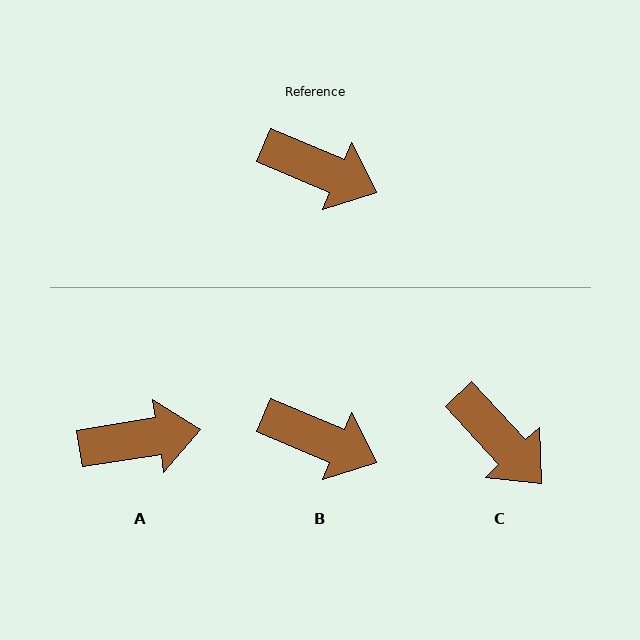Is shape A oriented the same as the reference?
No, it is off by about 32 degrees.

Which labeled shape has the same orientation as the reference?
B.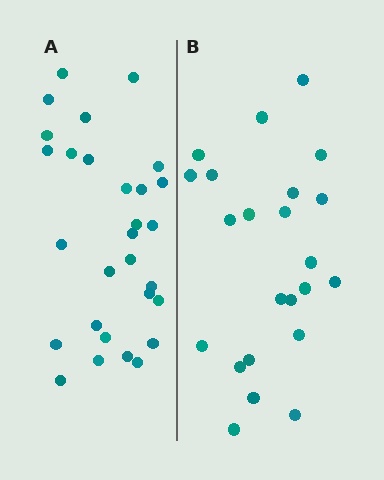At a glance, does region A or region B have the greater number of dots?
Region A (the left region) has more dots.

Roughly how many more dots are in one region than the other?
Region A has about 6 more dots than region B.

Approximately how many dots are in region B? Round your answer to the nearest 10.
About 20 dots. (The exact count is 23, which rounds to 20.)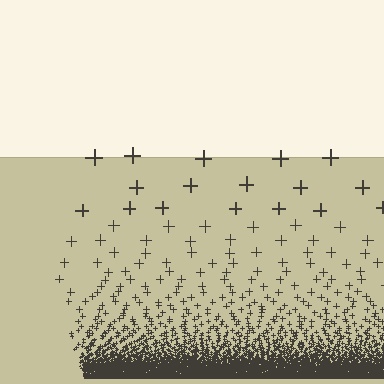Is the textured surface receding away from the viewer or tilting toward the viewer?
The surface appears to tilt toward the viewer. Texture elements get larger and sparser toward the top.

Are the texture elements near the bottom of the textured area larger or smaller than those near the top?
Smaller. The gradient is inverted — elements near the bottom are smaller and denser.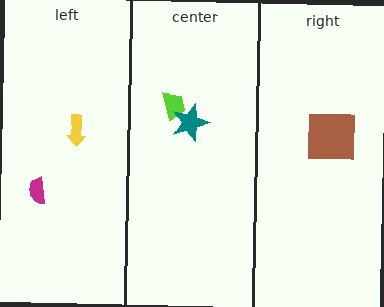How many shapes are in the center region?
2.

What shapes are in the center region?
The lime trapezoid, the teal star.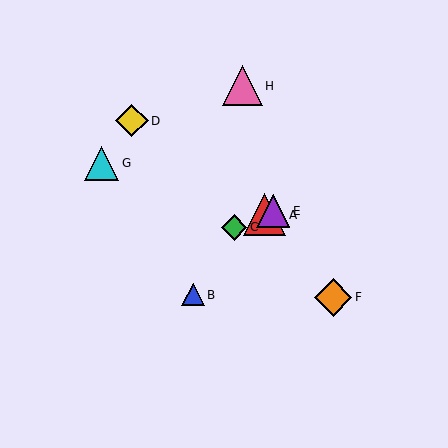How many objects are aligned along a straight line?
3 objects (A, C, E) are aligned along a straight line.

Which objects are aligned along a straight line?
Objects A, C, E are aligned along a straight line.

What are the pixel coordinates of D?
Object D is at (132, 121).